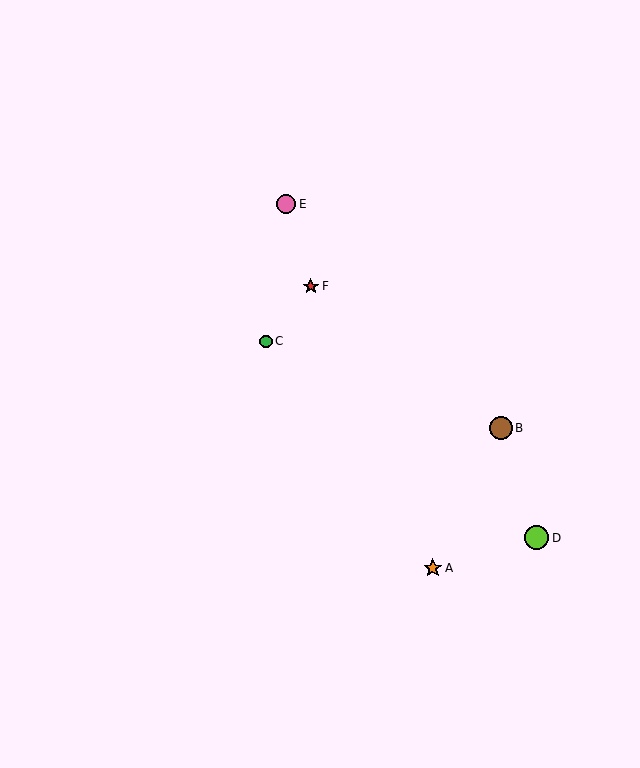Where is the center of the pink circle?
The center of the pink circle is at (286, 204).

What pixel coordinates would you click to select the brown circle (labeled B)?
Click at (501, 428) to select the brown circle B.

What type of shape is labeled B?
Shape B is a brown circle.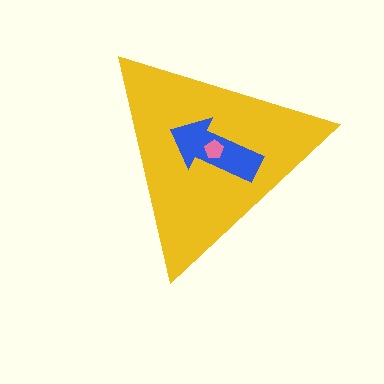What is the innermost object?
The pink pentagon.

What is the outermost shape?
The yellow triangle.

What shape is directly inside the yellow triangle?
The blue arrow.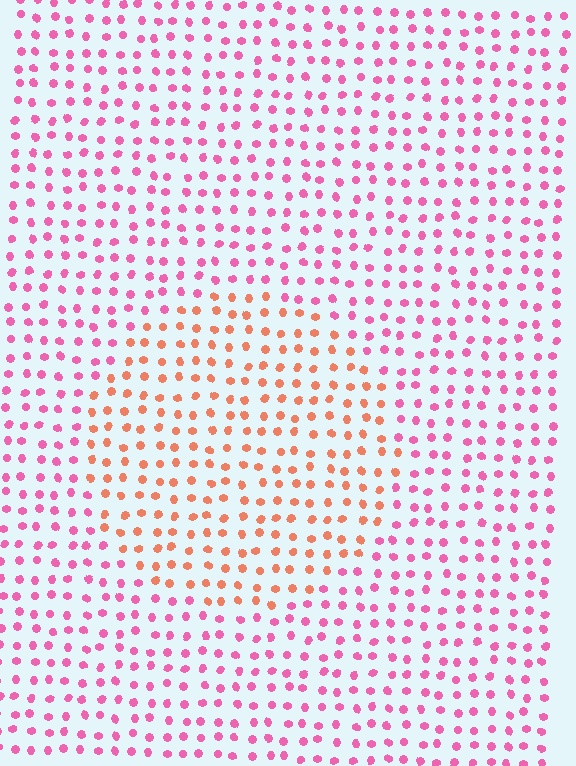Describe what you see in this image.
The image is filled with small pink elements in a uniform arrangement. A circle-shaped region is visible where the elements are tinted to a slightly different hue, forming a subtle color boundary.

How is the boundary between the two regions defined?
The boundary is defined purely by a slight shift in hue (about 46 degrees). Spacing, size, and orientation are identical on both sides.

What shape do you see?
I see a circle.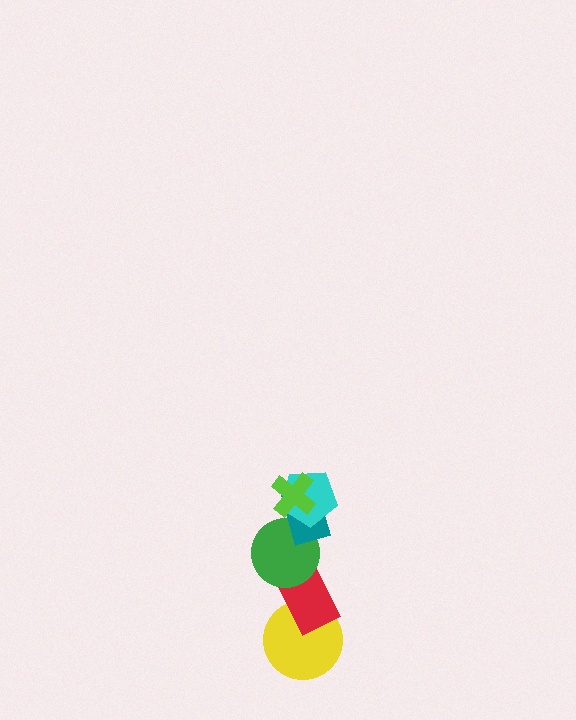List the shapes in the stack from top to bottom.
From top to bottom: the lime cross, the cyan pentagon, the teal rectangle, the green circle, the red rectangle, the yellow circle.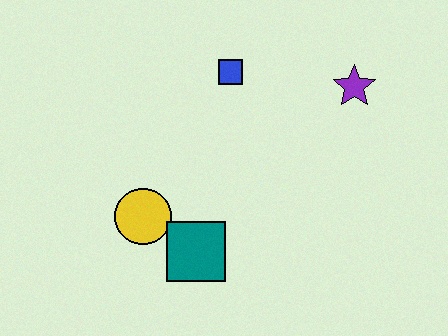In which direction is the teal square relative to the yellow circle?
The teal square is to the right of the yellow circle.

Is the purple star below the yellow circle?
No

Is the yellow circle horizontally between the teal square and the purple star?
No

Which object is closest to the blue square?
The purple star is closest to the blue square.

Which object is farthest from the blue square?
The teal square is farthest from the blue square.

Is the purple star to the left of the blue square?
No